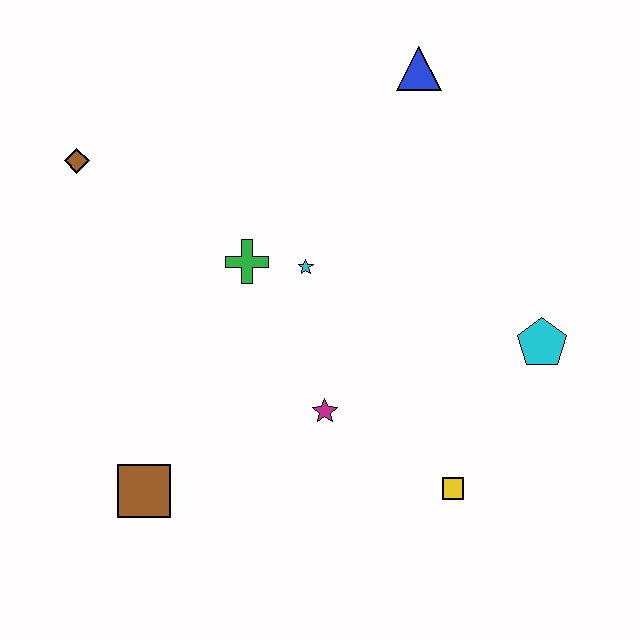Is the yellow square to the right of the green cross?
Yes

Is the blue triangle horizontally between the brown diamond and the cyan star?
No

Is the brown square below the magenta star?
Yes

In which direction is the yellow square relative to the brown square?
The yellow square is to the right of the brown square.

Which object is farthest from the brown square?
The blue triangle is farthest from the brown square.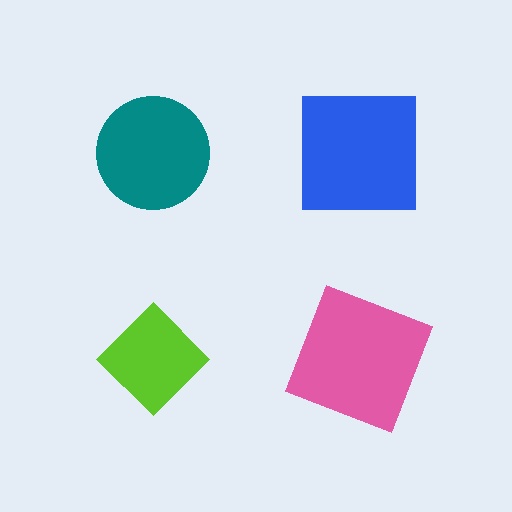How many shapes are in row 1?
2 shapes.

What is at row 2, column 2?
A pink square.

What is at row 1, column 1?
A teal circle.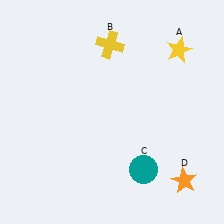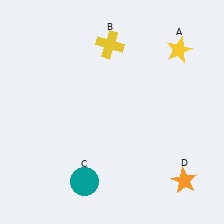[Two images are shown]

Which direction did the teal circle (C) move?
The teal circle (C) moved left.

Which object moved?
The teal circle (C) moved left.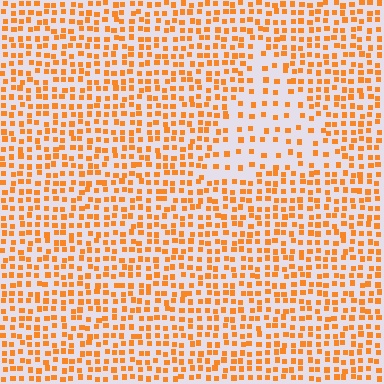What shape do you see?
I see a triangle.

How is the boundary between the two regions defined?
The boundary is defined by a change in element density (approximately 2.1x ratio). All elements are the same color, size, and shape.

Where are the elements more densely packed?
The elements are more densely packed outside the triangle boundary.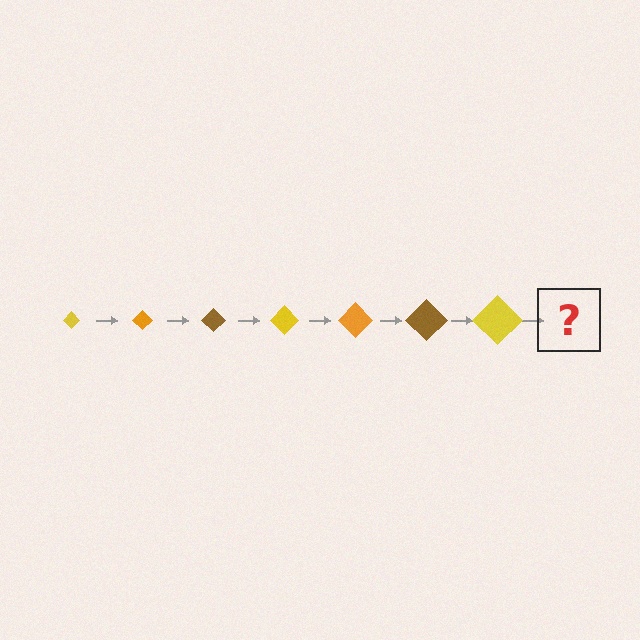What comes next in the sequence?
The next element should be an orange diamond, larger than the previous one.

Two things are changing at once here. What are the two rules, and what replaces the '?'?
The two rules are that the diamond grows larger each step and the color cycles through yellow, orange, and brown. The '?' should be an orange diamond, larger than the previous one.